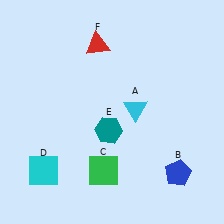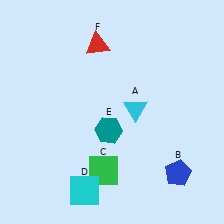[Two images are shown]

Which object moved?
The cyan square (D) moved right.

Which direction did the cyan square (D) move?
The cyan square (D) moved right.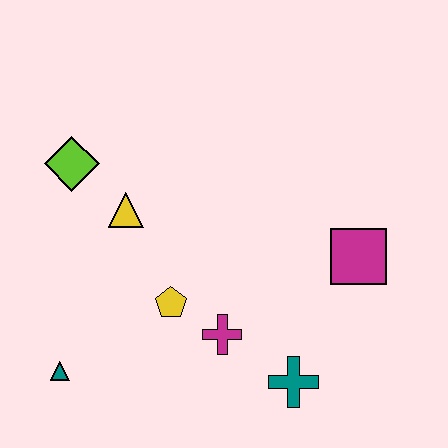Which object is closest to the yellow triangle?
The lime diamond is closest to the yellow triangle.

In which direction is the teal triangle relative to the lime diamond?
The teal triangle is below the lime diamond.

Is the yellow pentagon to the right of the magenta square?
No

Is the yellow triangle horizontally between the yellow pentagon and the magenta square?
No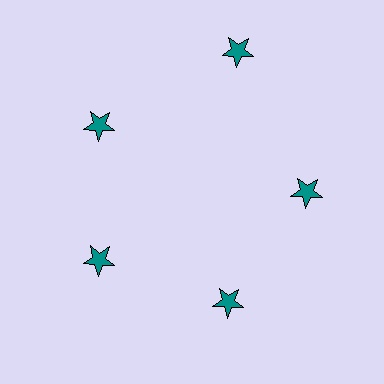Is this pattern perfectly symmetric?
No. The 5 teal stars are arranged in a ring, but one element near the 1 o'clock position is pushed outward from the center, breaking the 5-fold rotational symmetry.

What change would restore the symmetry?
The symmetry would be restored by moving it inward, back onto the ring so that all 5 stars sit at equal angles and equal distance from the center.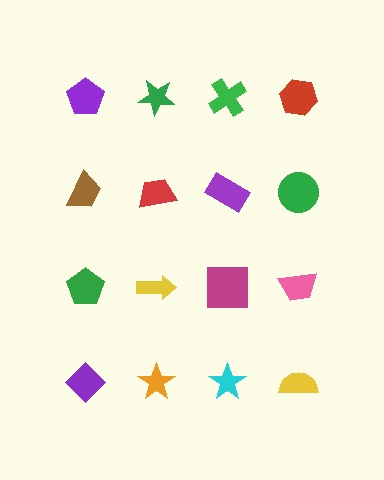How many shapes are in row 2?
4 shapes.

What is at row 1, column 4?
A red hexagon.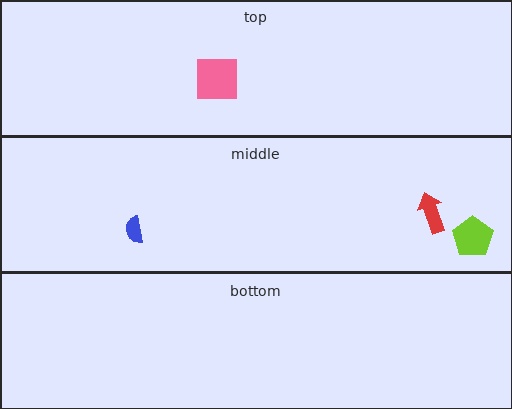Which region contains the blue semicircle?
The middle region.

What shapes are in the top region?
The pink square.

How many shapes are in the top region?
1.